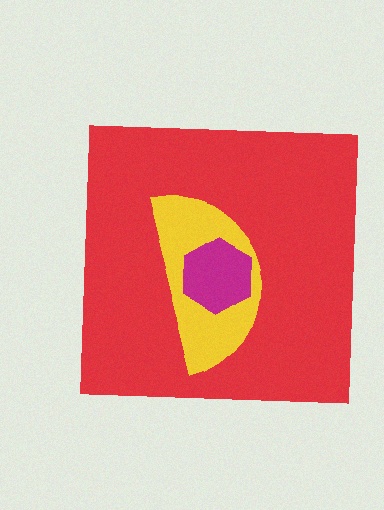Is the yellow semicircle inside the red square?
Yes.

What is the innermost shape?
The magenta hexagon.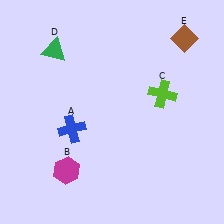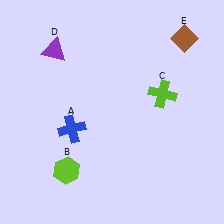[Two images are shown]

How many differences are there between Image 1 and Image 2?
There are 2 differences between the two images.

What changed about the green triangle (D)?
In Image 1, D is green. In Image 2, it changed to purple.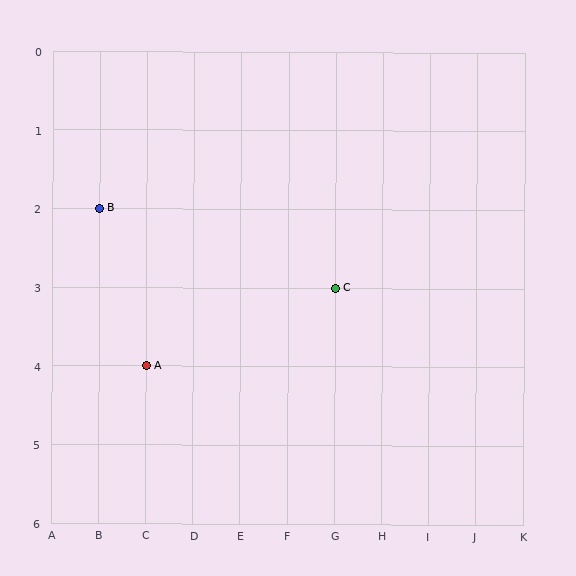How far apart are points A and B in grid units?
Points A and B are 1 column and 2 rows apart (about 2.2 grid units diagonally).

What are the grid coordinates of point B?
Point B is at grid coordinates (B, 2).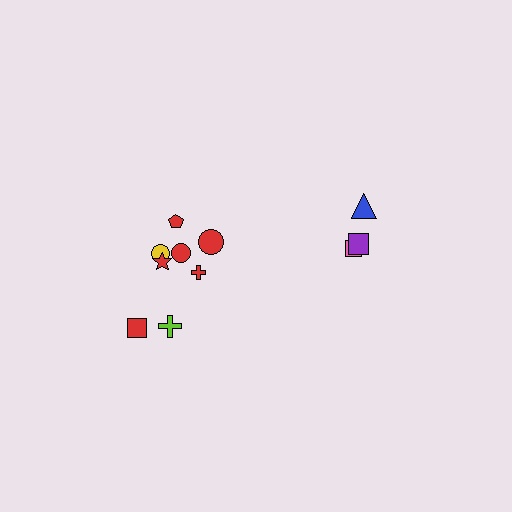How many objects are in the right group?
There are 3 objects.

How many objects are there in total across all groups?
There are 11 objects.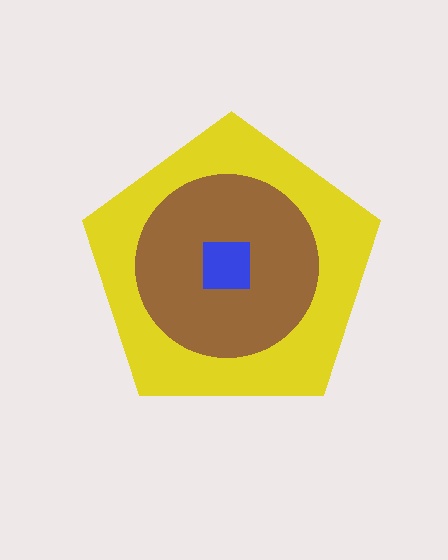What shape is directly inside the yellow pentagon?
The brown circle.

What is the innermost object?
The blue square.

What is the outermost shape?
The yellow pentagon.